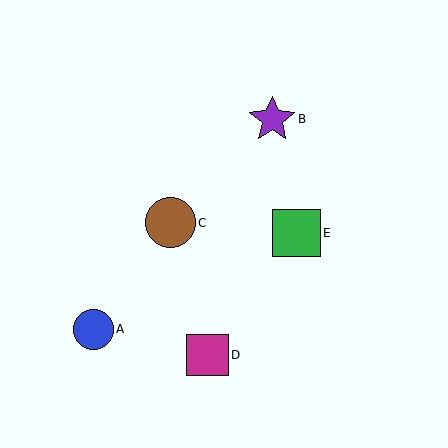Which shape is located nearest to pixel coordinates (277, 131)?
The purple star (labeled B) at (272, 119) is nearest to that location.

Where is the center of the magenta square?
The center of the magenta square is at (208, 355).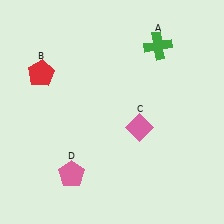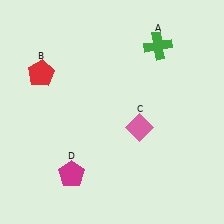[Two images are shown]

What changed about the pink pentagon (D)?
In Image 1, D is pink. In Image 2, it changed to magenta.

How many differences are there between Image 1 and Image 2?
There is 1 difference between the two images.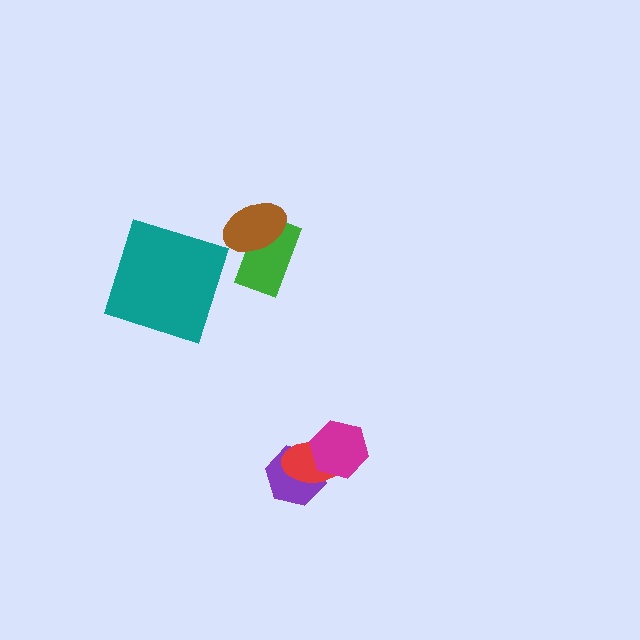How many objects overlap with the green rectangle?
1 object overlaps with the green rectangle.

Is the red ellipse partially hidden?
Yes, it is partially covered by another shape.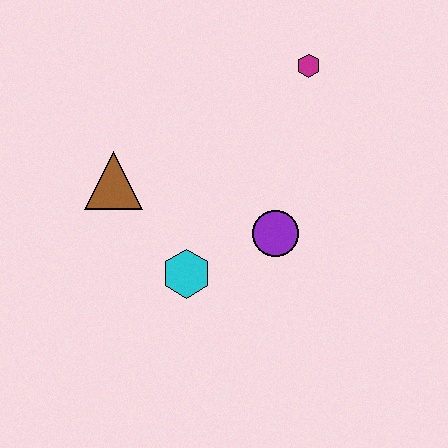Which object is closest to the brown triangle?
The cyan hexagon is closest to the brown triangle.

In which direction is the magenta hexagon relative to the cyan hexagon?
The magenta hexagon is above the cyan hexagon.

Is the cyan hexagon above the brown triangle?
No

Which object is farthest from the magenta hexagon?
The cyan hexagon is farthest from the magenta hexagon.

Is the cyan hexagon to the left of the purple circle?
Yes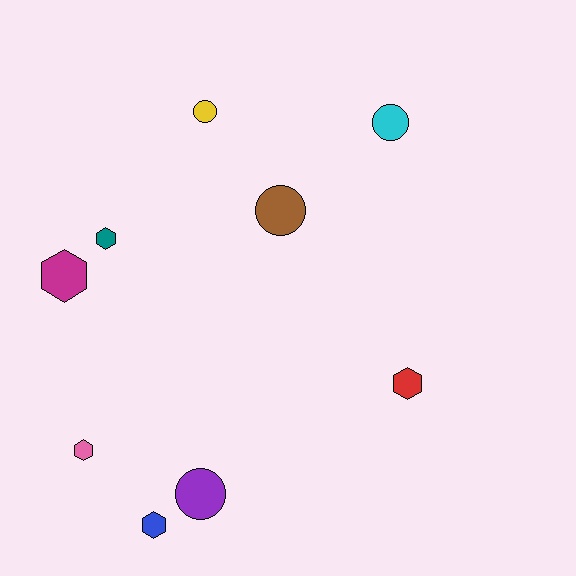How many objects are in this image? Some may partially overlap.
There are 9 objects.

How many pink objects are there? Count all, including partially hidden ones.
There is 1 pink object.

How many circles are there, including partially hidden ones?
There are 4 circles.